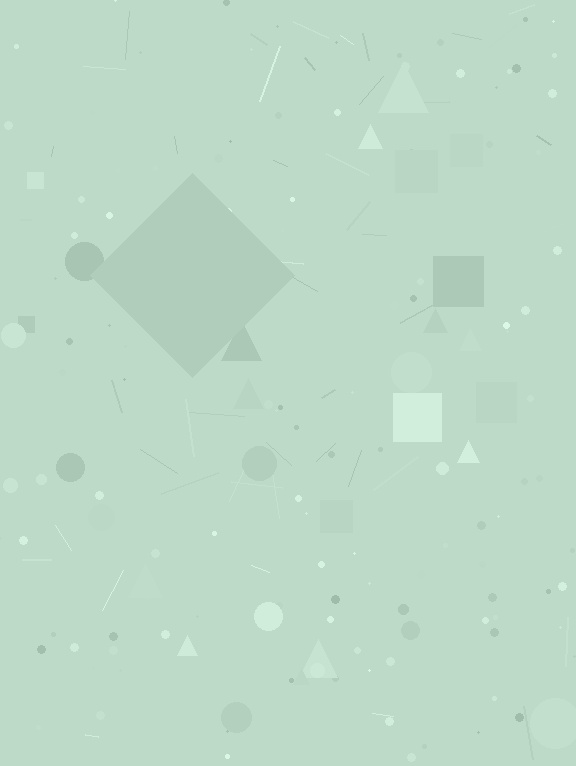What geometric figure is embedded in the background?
A diamond is embedded in the background.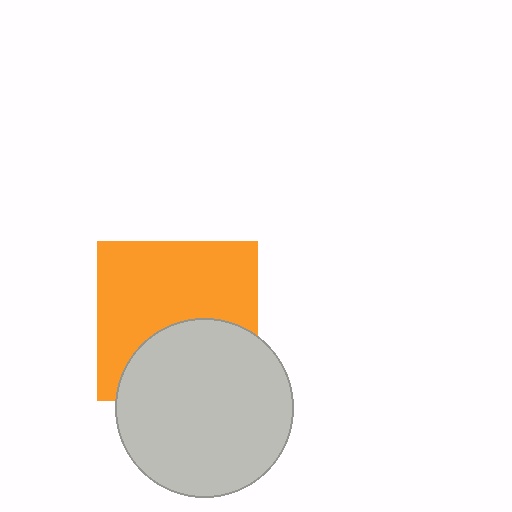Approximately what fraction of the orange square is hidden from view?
Roughly 39% of the orange square is hidden behind the light gray circle.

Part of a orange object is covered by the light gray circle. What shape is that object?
It is a square.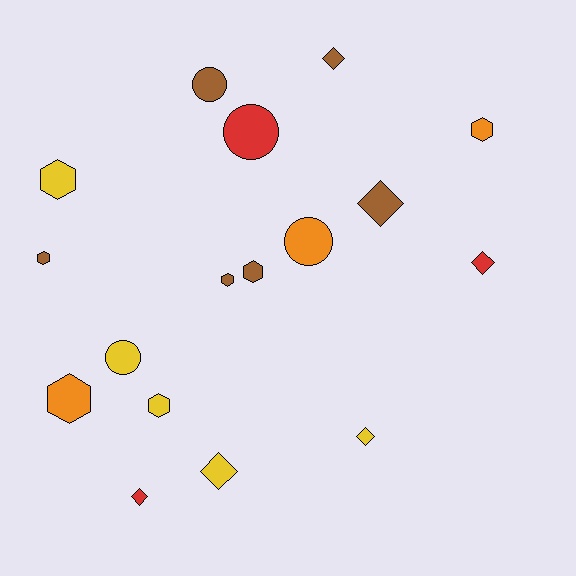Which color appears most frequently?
Brown, with 6 objects.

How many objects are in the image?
There are 17 objects.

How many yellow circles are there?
There is 1 yellow circle.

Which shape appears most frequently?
Hexagon, with 7 objects.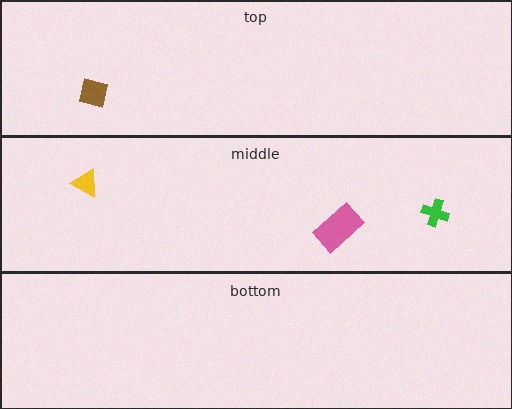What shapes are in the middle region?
The green cross, the yellow triangle, the pink rectangle.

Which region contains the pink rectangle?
The middle region.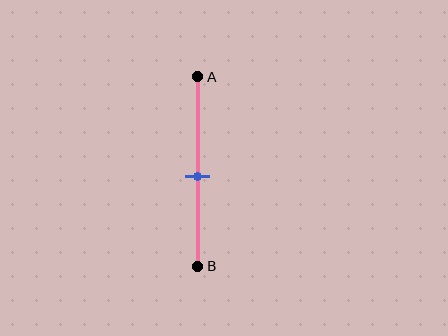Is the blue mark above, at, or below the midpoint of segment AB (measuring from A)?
The blue mark is approximately at the midpoint of segment AB.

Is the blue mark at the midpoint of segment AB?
Yes, the mark is approximately at the midpoint.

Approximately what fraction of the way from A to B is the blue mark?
The blue mark is approximately 55% of the way from A to B.